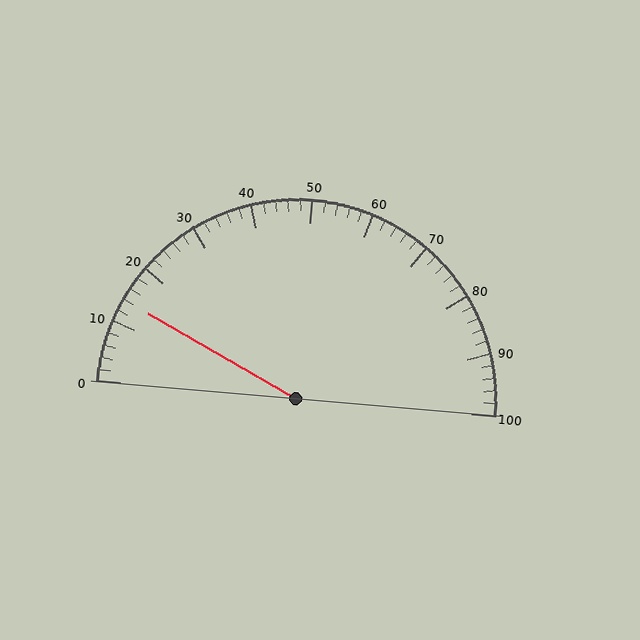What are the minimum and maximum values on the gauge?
The gauge ranges from 0 to 100.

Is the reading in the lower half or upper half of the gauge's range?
The reading is in the lower half of the range (0 to 100).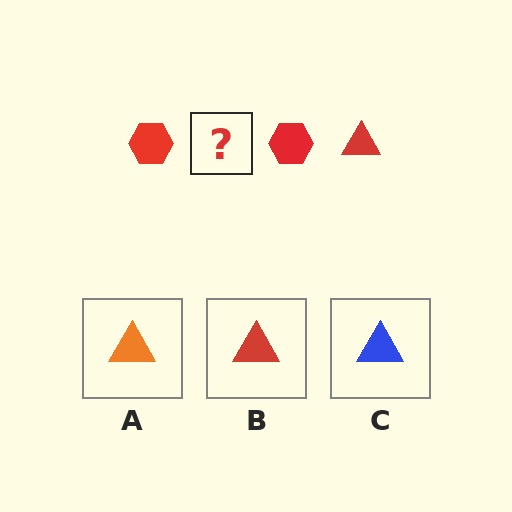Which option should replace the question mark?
Option B.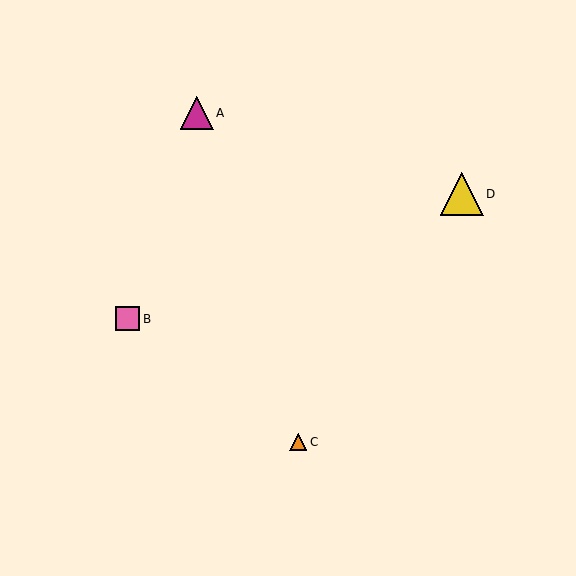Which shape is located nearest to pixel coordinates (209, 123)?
The magenta triangle (labeled A) at (197, 113) is nearest to that location.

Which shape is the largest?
The yellow triangle (labeled D) is the largest.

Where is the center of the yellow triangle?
The center of the yellow triangle is at (462, 194).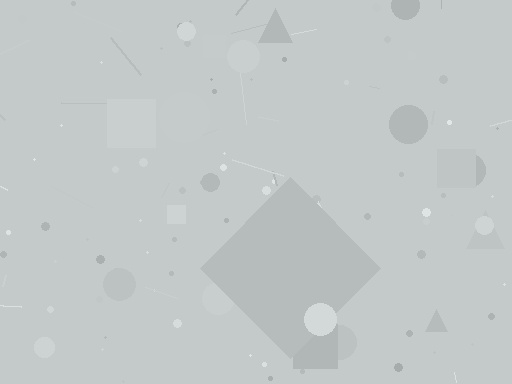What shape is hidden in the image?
A diamond is hidden in the image.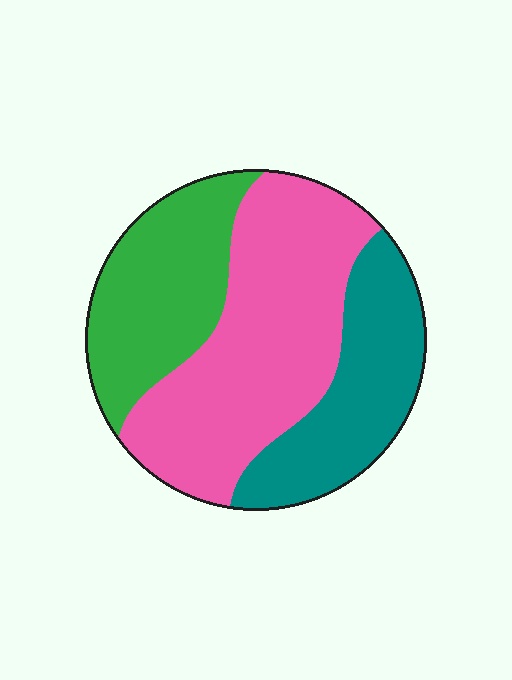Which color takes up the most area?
Pink, at roughly 45%.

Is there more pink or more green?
Pink.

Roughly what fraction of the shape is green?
Green covers roughly 25% of the shape.